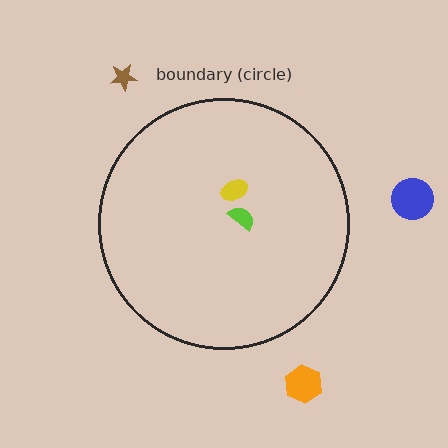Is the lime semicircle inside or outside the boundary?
Inside.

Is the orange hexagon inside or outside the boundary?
Outside.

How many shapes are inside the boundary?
2 inside, 3 outside.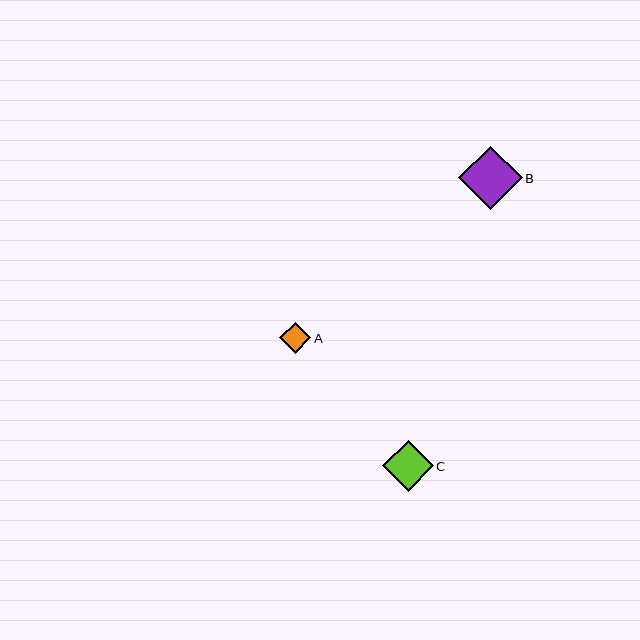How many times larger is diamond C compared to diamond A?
Diamond C is approximately 1.6 times the size of diamond A.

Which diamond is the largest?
Diamond B is the largest with a size of approximately 64 pixels.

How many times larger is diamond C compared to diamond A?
Diamond C is approximately 1.6 times the size of diamond A.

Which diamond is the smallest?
Diamond A is the smallest with a size of approximately 31 pixels.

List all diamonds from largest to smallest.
From largest to smallest: B, C, A.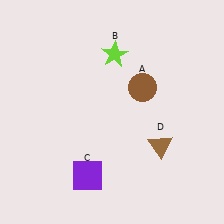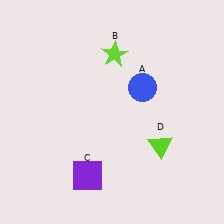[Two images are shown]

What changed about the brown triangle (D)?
In Image 1, D is brown. In Image 2, it changed to lime.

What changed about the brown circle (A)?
In Image 1, A is brown. In Image 2, it changed to blue.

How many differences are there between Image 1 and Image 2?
There are 2 differences between the two images.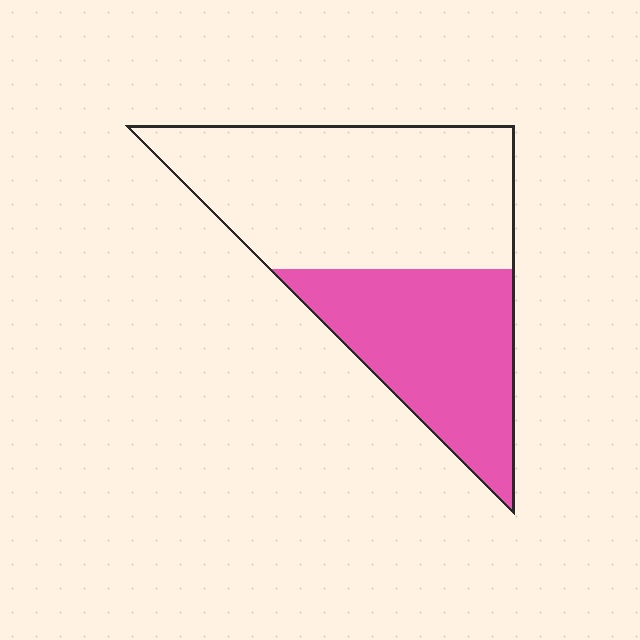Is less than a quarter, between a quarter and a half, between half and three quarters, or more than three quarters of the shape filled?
Between a quarter and a half.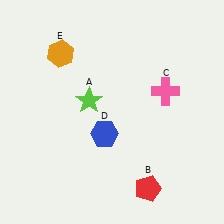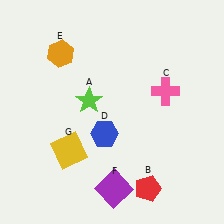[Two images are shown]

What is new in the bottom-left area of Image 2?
A yellow square (G) was added in the bottom-left area of Image 2.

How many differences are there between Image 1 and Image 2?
There are 2 differences between the two images.